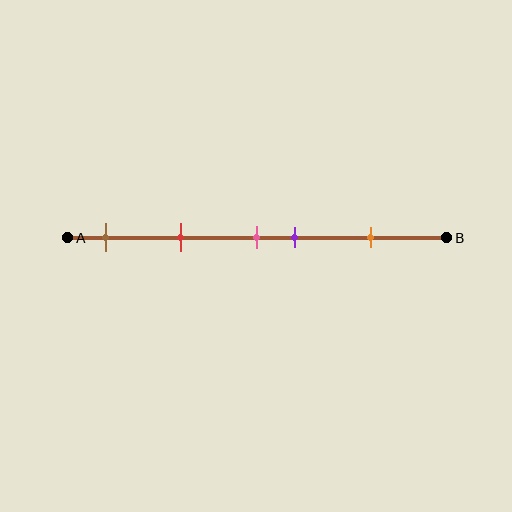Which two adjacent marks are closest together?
The pink and purple marks are the closest adjacent pair.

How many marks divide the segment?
There are 5 marks dividing the segment.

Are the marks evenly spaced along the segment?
No, the marks are not evenly spaced.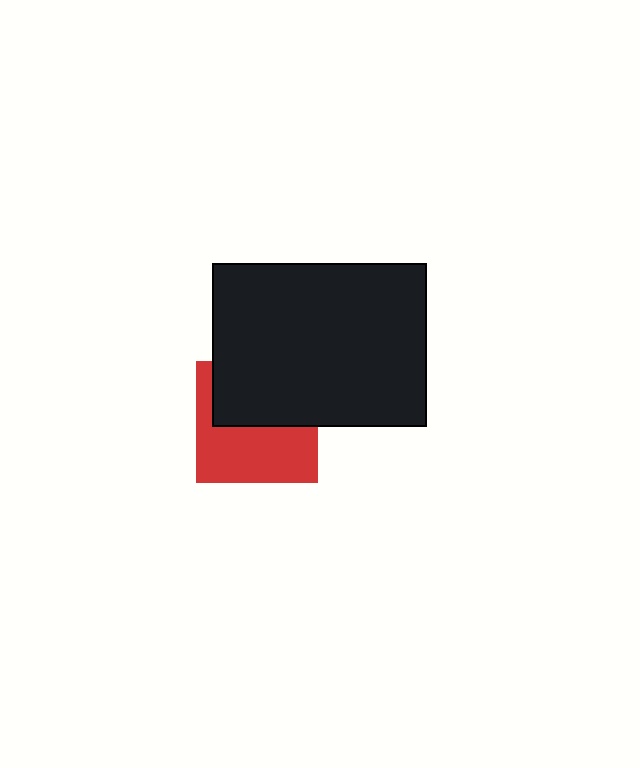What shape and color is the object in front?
The object in front is a black rectangle.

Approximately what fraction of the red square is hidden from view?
Roughly 47% of the red square is hidden behind the black rectangle.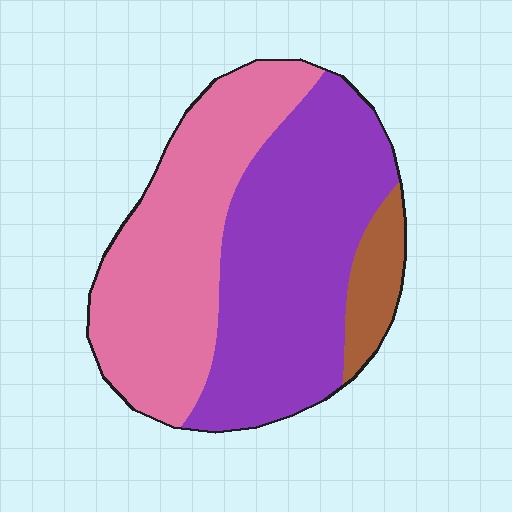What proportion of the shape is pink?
Pink takes up about two fifths (2/5) of the shape.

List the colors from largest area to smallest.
From largest to smallest: purple, pink, brown.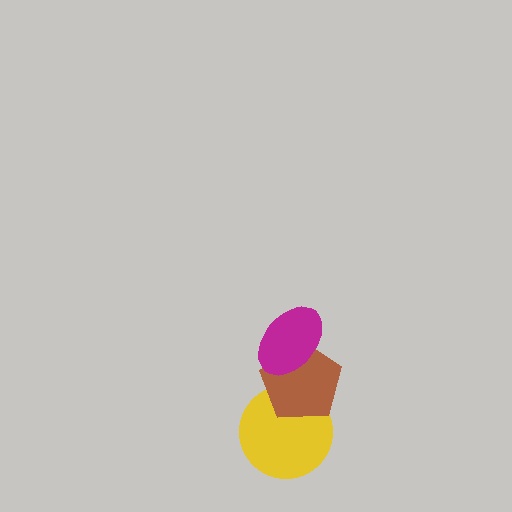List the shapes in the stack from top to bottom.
From top to bottom: the magenta ellipse, the brown pentagon, the yellow circle.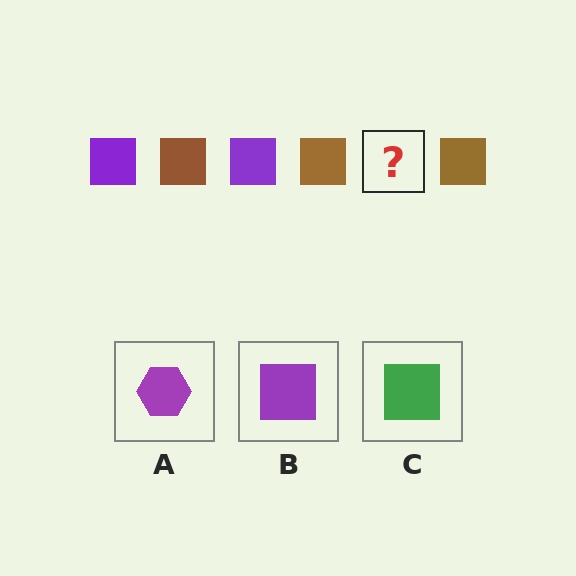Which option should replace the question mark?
Option B.